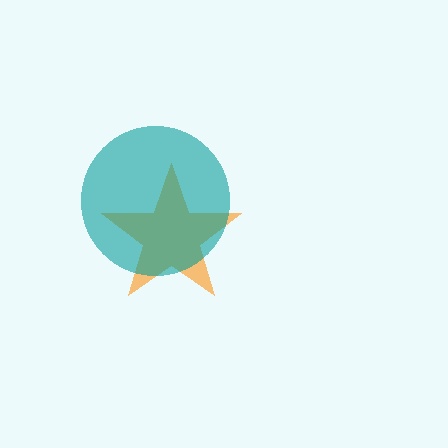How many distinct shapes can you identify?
There are 2 distinct shapes: an orange star, a teal circle.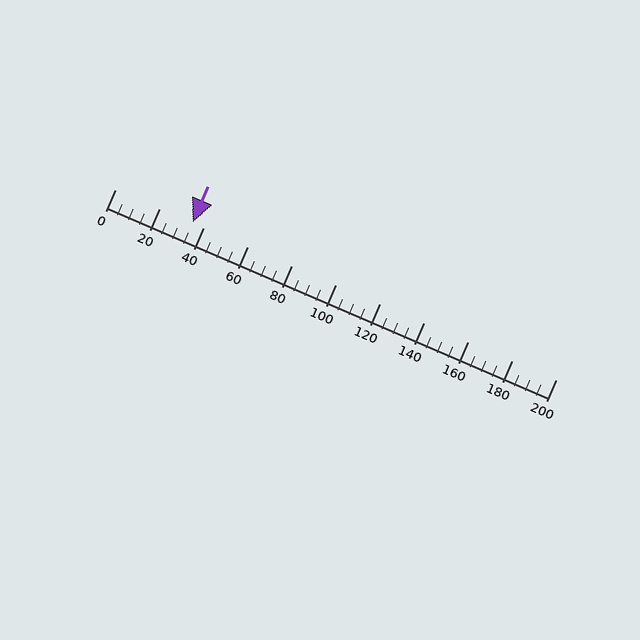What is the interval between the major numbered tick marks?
The major tick marks are spaced 20 units apart.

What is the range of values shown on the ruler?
The ruler shows values from 0 to 200.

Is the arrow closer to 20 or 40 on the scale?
The arrow is closer to 40.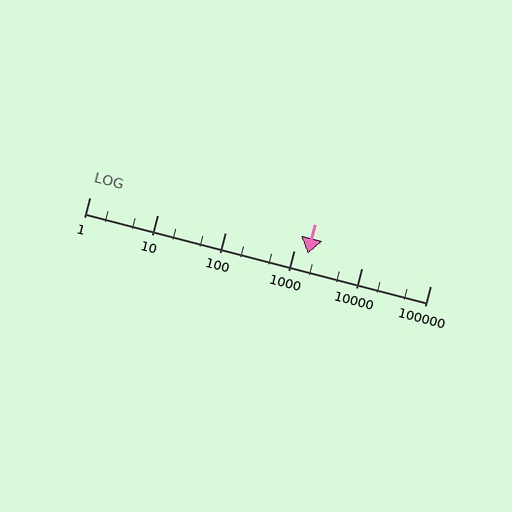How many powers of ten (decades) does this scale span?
The scale spans 5 decades, from 1 to 100000.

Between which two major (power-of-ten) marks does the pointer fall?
The pointer is between 1000 and 10000.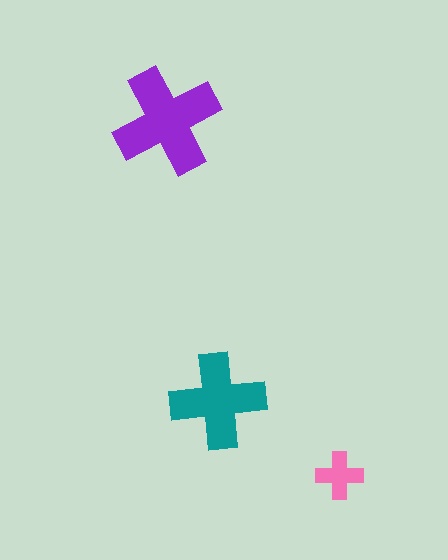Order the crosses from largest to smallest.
the purple one, the teal one, the pink one.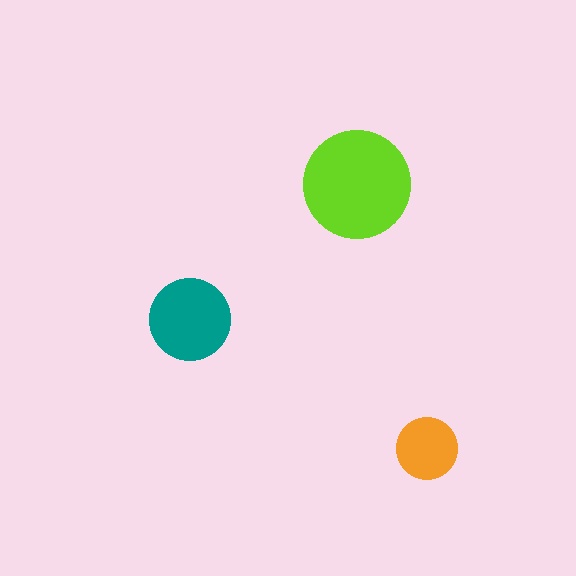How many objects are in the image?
There are 3 objects in the image.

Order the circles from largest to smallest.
the lime one, the teal one, the orange one.